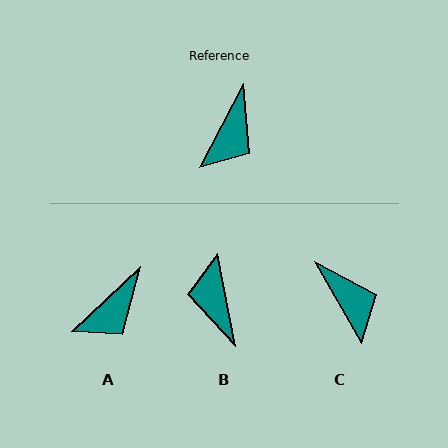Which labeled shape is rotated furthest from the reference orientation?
B, about 142 degrees away.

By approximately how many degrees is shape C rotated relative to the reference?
Approximately 57 degrees counter-clockwise.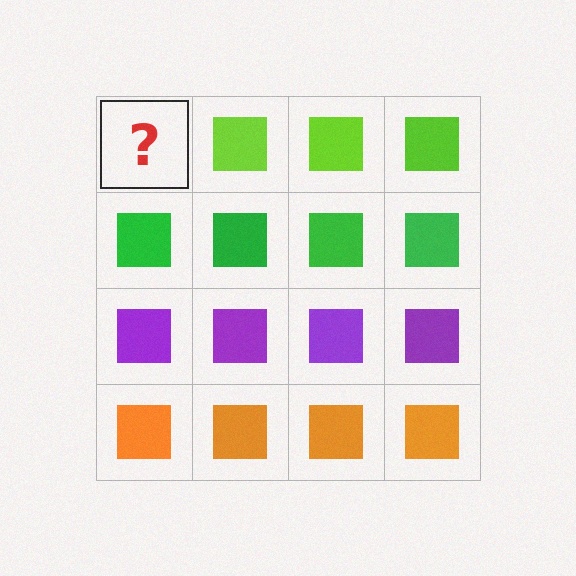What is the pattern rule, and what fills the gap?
The rule is that each row has a consistent color. The gap should be filled with a lime square.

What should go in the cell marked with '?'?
The missing cell should contain a lime square.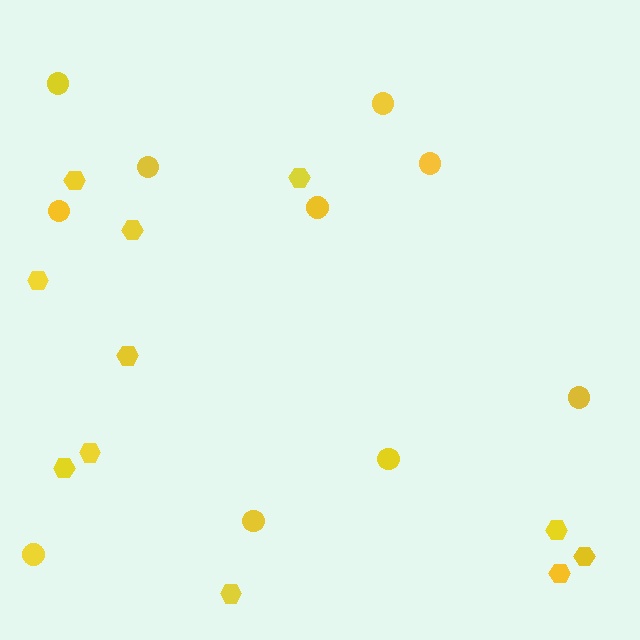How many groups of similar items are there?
There are 2 groups: one group of circles (10) and one group of hexagons (11).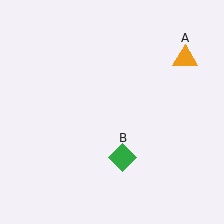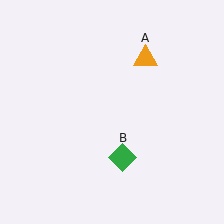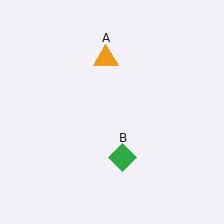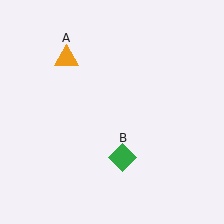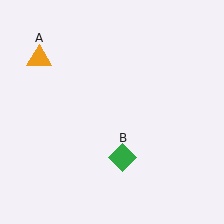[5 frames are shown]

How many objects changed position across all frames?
1 object changed position: orange triangle (object A).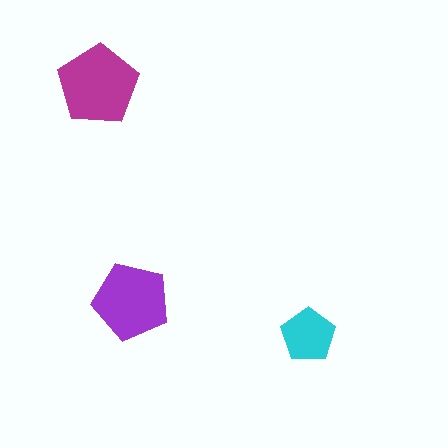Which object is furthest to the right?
The cyan pentagon is rightmost.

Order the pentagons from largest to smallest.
the magenta one, the purple one, the cyan one.